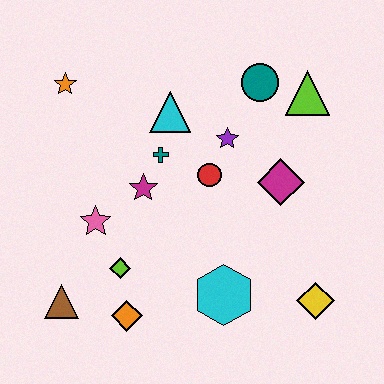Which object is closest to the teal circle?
The lime triangle is closest to the teal circle.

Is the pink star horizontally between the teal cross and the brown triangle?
Yes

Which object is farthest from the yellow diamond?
The orange star is farthest from the yellow diamond.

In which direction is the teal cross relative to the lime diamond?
The teal cross is above the lime diamond.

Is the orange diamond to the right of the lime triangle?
No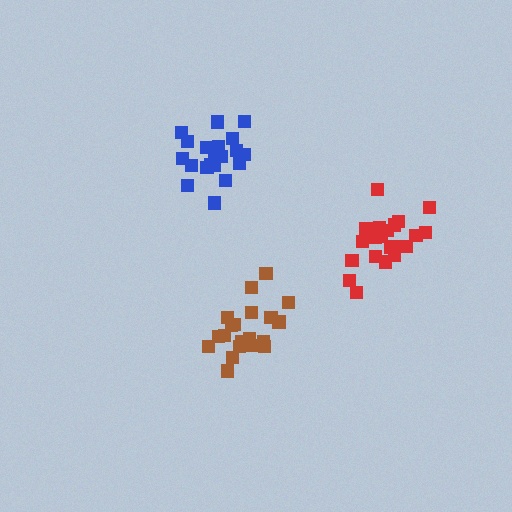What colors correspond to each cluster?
The clusters are colored: blue, brown, red.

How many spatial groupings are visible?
There are 3 spatial groupings.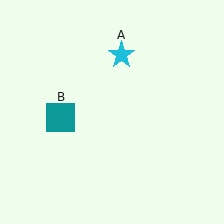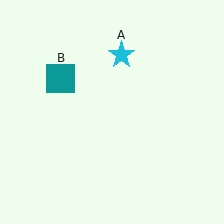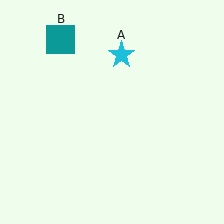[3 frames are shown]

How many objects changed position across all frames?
1 object changed position: teal square (object B).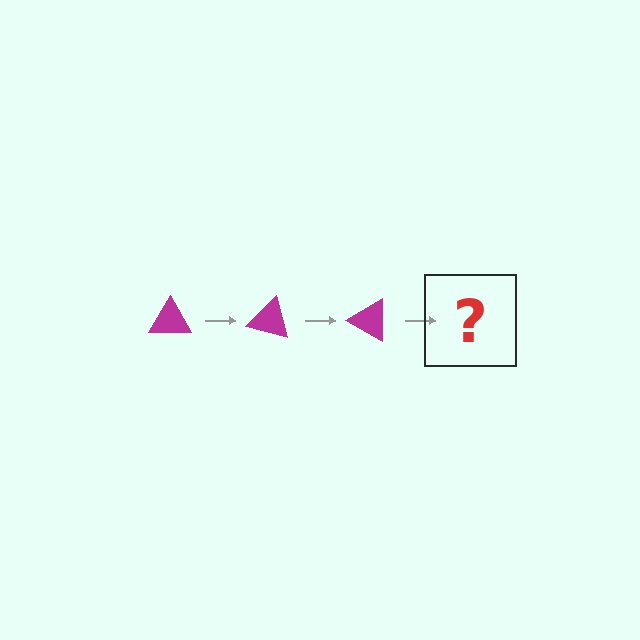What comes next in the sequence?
The next element should be a magenta triangle rotated 45 degrees.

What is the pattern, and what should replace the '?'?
The pattern is that the triangle rotates 15 degrees each step. The '?' should be a magenta triangle rotated 45 degrees.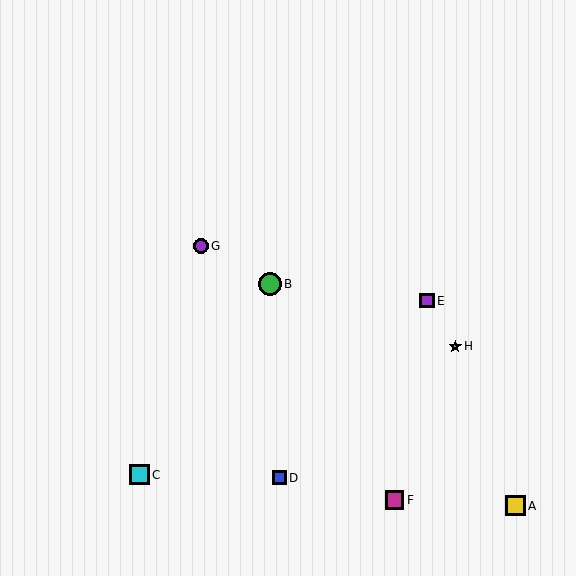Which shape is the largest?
The green circle (labeled B) is the largest.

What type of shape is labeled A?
Shape A is a yellow square.